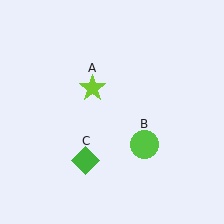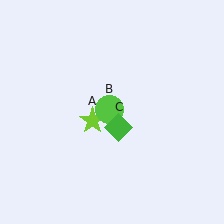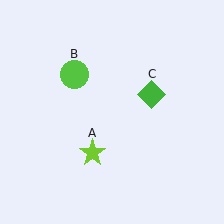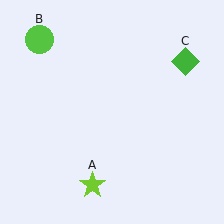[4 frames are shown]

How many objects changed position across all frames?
3 objects changed position: lime star (object A), lime circle (object B), green diamond (object C).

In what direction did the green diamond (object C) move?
The green diamond (object C) moved up and to the right.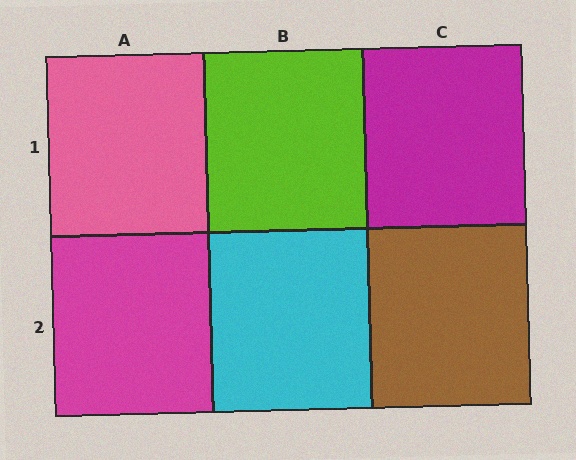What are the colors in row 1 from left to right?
Pink, lime, magenta.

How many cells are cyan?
1 cell is cyan.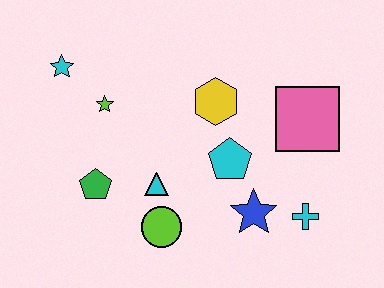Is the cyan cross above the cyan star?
No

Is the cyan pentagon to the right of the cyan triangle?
Yes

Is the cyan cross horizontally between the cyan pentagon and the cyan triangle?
No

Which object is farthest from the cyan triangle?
The pink square is farthest from the cyan triangle.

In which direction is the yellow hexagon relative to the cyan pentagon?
The yellow hexagon is above the cyan pentagon.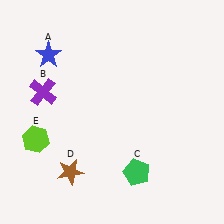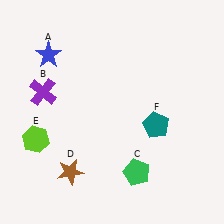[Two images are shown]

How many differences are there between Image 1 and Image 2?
There is 1 difference between the two images.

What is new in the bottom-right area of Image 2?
A teal pentagon (F) was added in the bottom-right area of Image 2.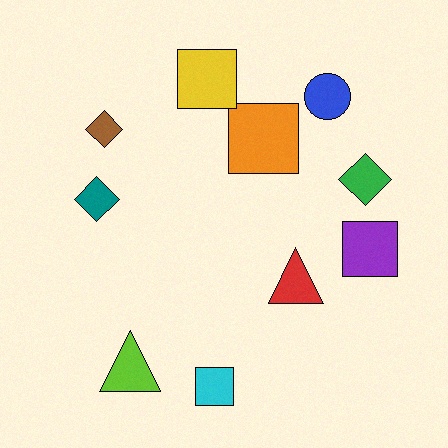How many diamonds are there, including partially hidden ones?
There are 3 diamonds.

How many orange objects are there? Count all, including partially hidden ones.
There is 1 orange object.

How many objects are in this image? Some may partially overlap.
There are 10 objects.